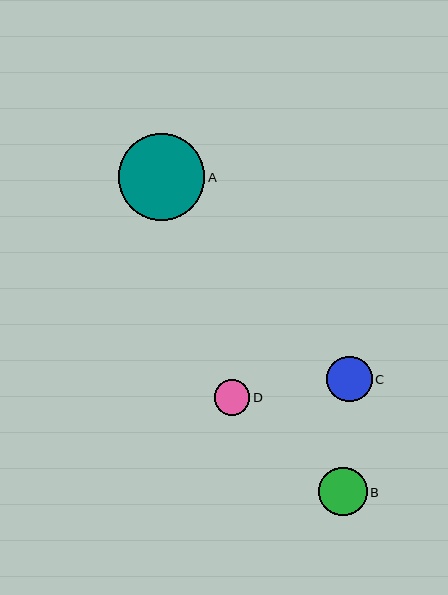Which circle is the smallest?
Circle D is the smallest with a size of approximately 35 pixels.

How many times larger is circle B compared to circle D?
Circle B is approximately 1.4 times the size of circle D.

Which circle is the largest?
Circle A is the largest with a size of approximately 87 pixels.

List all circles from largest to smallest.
From largest to smallest: A, B, C, D.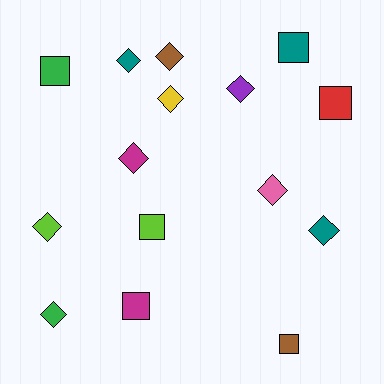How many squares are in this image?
There are 6 squares.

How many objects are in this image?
There are 15 objects.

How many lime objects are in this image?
There are 2 lime objects.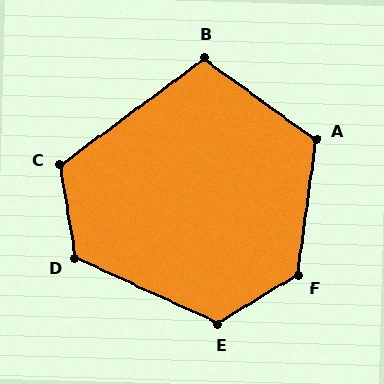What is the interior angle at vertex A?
Approximately 119 degrees (obtuse).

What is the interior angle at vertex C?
Approximately 118 degrees (obtuse).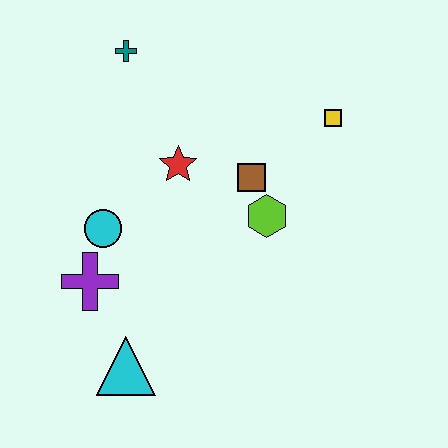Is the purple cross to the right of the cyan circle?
No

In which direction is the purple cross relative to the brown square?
The purple cross is to the left of the brown square.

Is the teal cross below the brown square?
No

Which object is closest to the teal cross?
The red star is closest to the teal cross.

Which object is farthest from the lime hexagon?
The teal cross is farthest from the lime hexagon.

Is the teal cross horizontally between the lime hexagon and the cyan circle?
Yes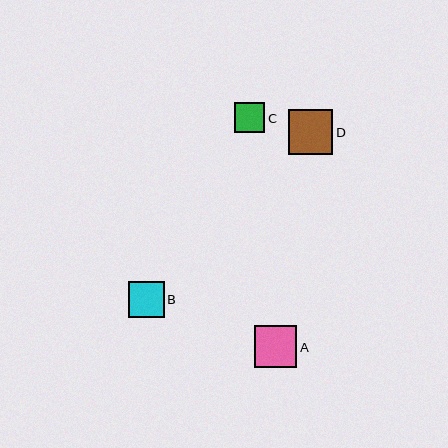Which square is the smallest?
Square C is the smallest with a size of approximately 30 pixels.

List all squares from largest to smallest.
From largest to smallest: D, A, B, C.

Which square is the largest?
Square D is the largest with a size of approximately 45 pixels.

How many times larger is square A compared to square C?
Square A is approximately 1.4 times the size of square C.